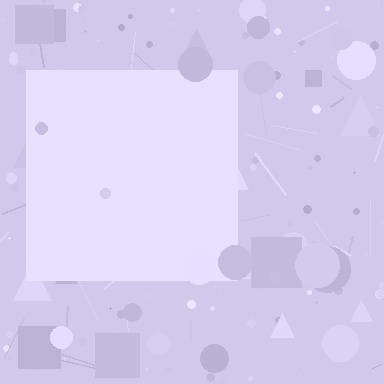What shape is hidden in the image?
A square is hidden in the image.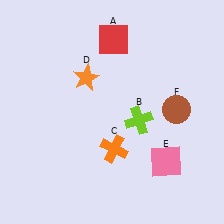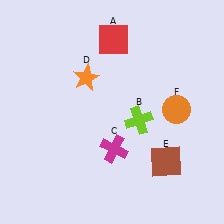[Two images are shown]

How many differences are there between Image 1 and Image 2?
There are 3 differences between the two images.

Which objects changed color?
C changed from orange to magenta. E changed from pink to brown. F changed from brown to orange.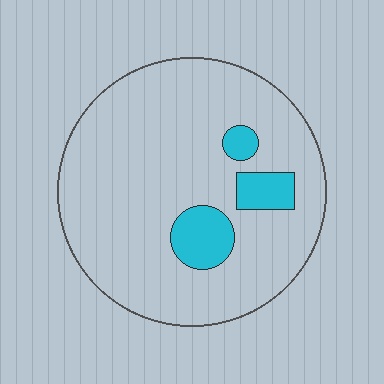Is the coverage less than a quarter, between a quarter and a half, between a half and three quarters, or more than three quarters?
Less than a quarter.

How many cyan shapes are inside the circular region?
3.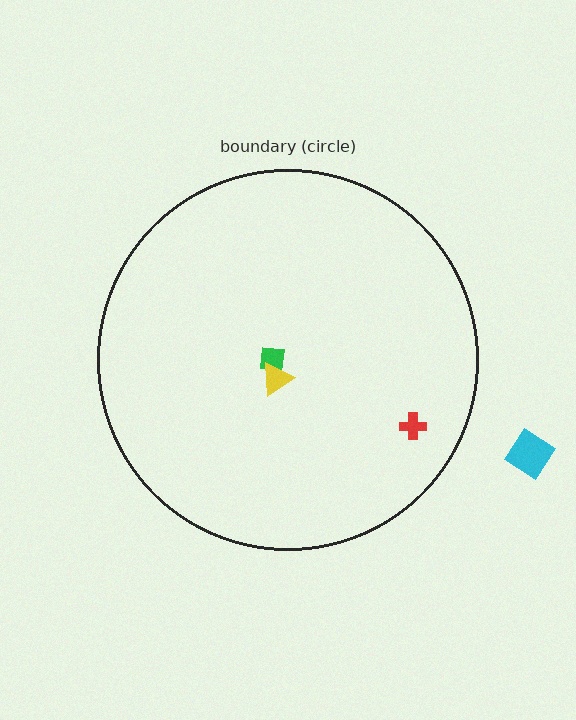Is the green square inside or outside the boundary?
Inside.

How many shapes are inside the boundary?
3 inside, 1 outside.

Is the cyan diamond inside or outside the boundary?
Outside.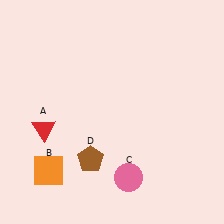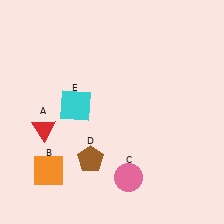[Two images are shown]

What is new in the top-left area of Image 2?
A cyan square (E) was added in the top-left area of Image 2.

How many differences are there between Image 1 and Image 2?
There is 1 difference between the two images.